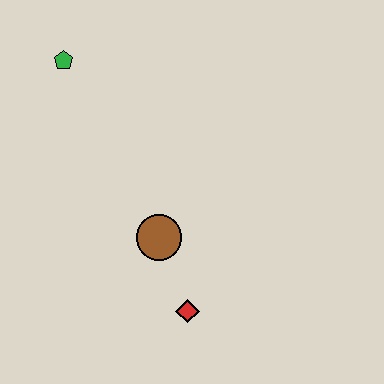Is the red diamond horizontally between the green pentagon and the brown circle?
No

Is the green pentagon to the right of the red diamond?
No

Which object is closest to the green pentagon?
The brown circle is closest to the green pentagon.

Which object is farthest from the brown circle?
The green pentagon is farthest from the brown circle.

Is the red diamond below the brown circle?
Yes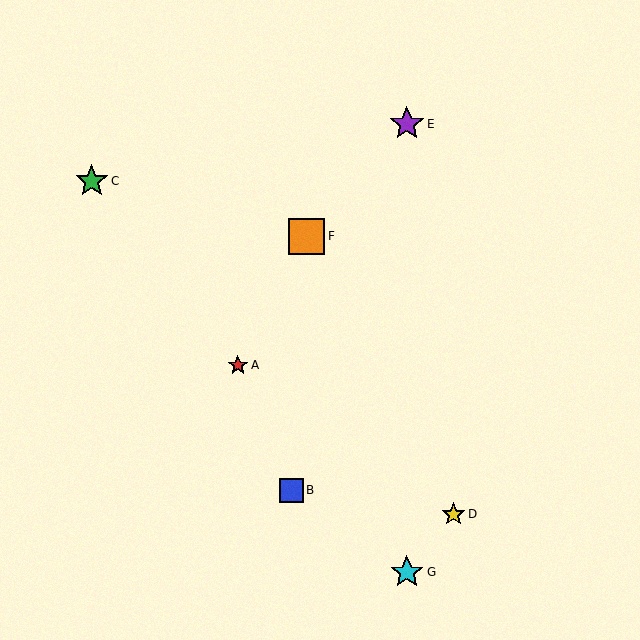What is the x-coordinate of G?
Object G is at x≈407.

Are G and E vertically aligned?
Yes, both are at x≈407.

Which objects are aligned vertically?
Objects E, G are aligned vertically.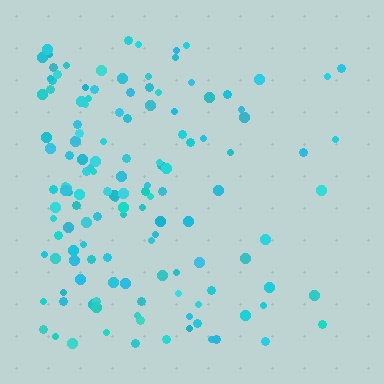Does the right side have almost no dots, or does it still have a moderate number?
Still a moderate number, just noticeably fewer than the left.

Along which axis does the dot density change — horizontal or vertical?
Horizontal.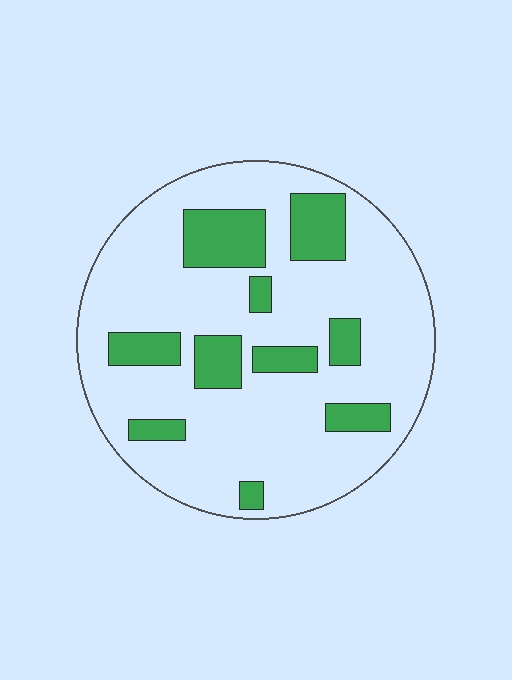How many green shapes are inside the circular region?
10.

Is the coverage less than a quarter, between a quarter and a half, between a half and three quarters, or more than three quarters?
Less than a quarter.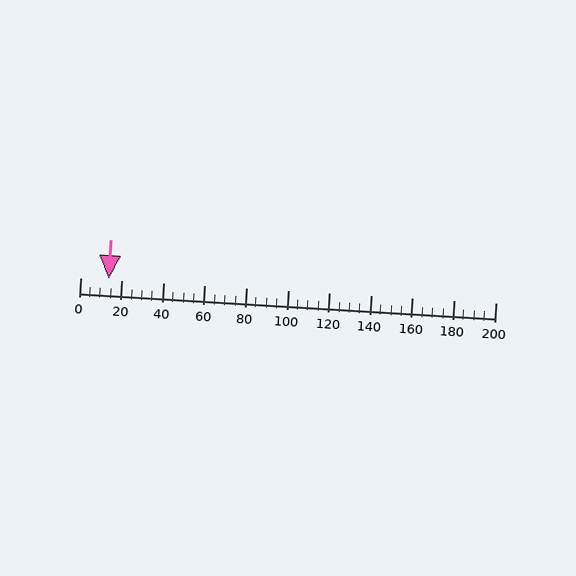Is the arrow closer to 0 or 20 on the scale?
The arrow is closer to 20.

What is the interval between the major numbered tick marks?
The major tick marks are spaced 20 units apart.